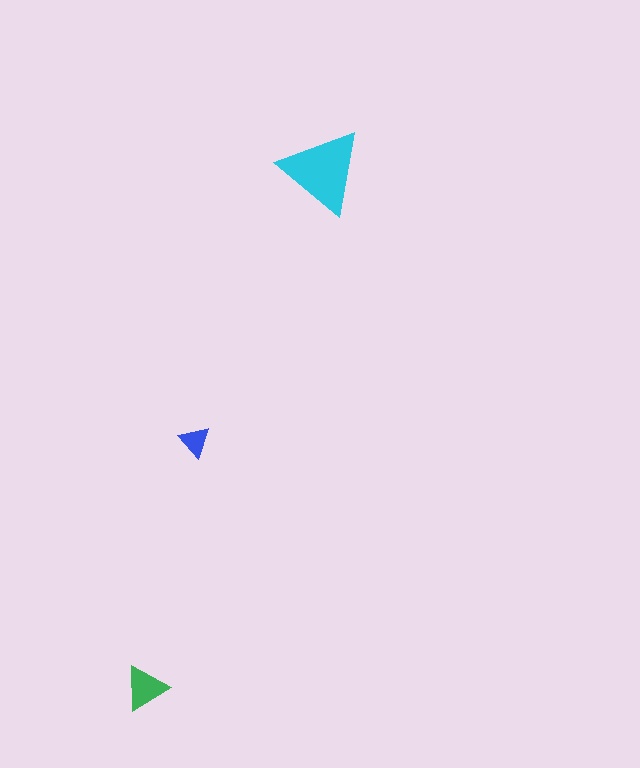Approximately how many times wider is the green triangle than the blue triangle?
About 1.5 times wider.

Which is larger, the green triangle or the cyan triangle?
The cyan one.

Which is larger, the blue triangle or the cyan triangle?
The cyan one.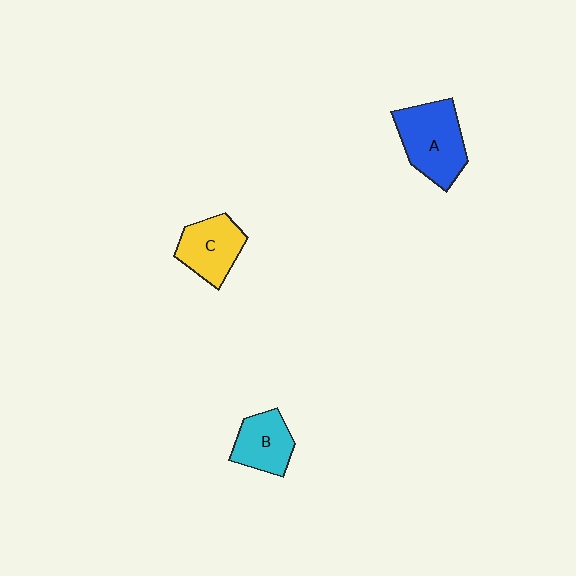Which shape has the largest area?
Shape A (blue).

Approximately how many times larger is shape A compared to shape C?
Approximately 1.3 times.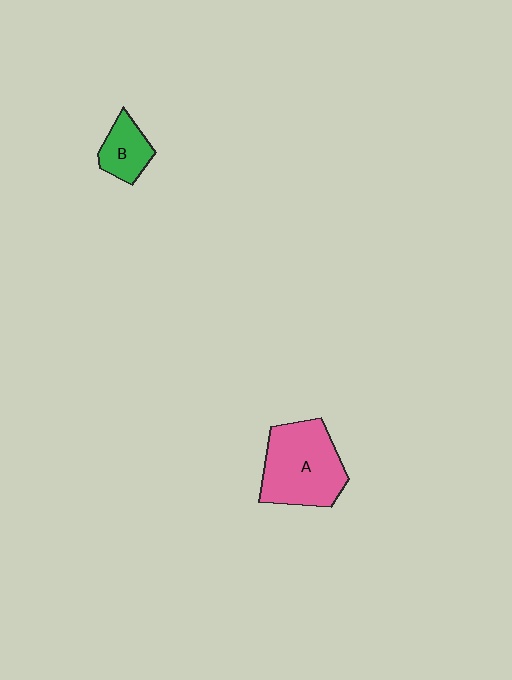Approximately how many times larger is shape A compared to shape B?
Approximately 2.3 times.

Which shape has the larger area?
Shape A (pink).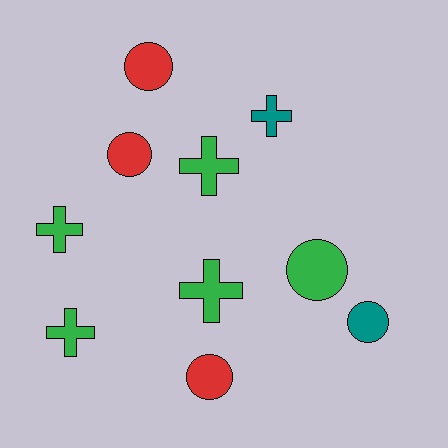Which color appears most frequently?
Green, with 5 objects.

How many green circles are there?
There is 1 green circle.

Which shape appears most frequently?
Circle, with 5 objects.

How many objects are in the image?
There are 10 objects.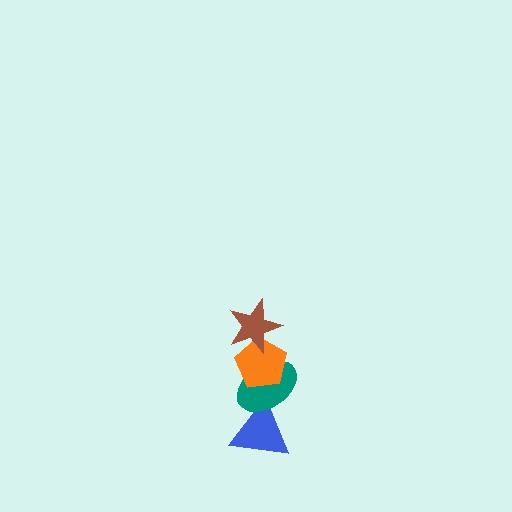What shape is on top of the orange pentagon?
The brown star is on top of the orange pentagon.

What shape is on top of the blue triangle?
The teal ellipse is on top of the blue triangle.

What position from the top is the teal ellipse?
The teal ellipse is 3rd from the top.